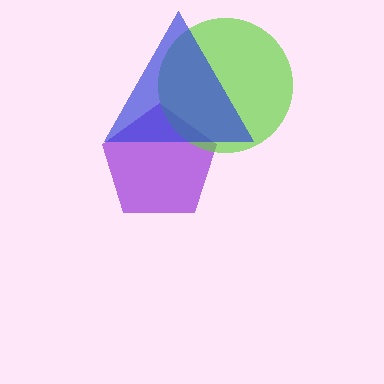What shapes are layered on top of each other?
The layered shapes are: a purple pentagon, a lime circle, a blue triangle.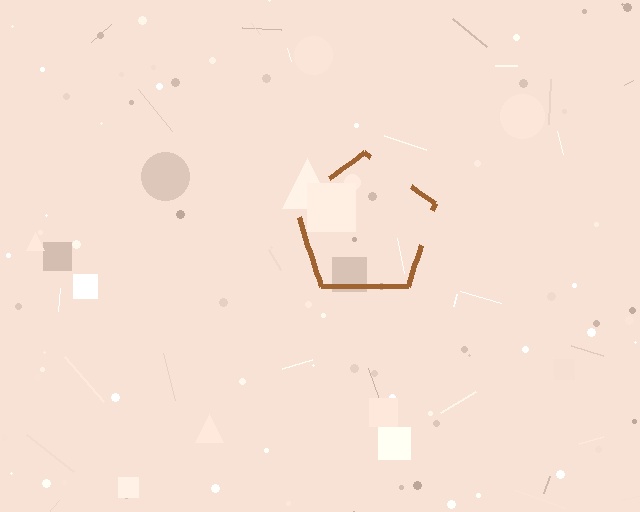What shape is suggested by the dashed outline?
The dashed outline suggests a pentagon.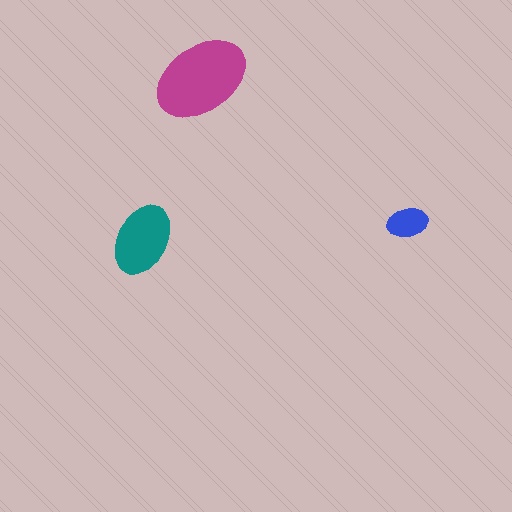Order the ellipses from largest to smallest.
the magenta one, the teal one, the blue one.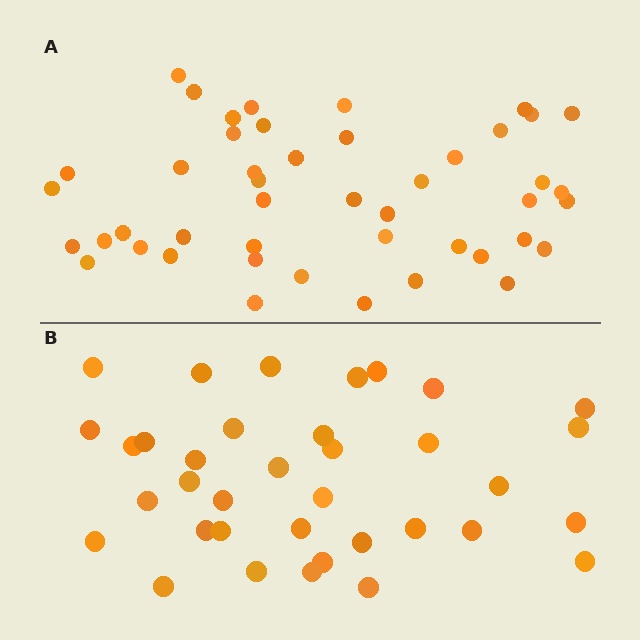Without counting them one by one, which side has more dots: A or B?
Region A (the top region) has more dots.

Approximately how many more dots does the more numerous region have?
Region A has roughly 10 or so more dots than region B.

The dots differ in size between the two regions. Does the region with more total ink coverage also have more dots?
No. Region B has more total ink coverage because its dots are larger, but region A actually contains more individual dots. Total area can be misleading — the number of items is what matters here.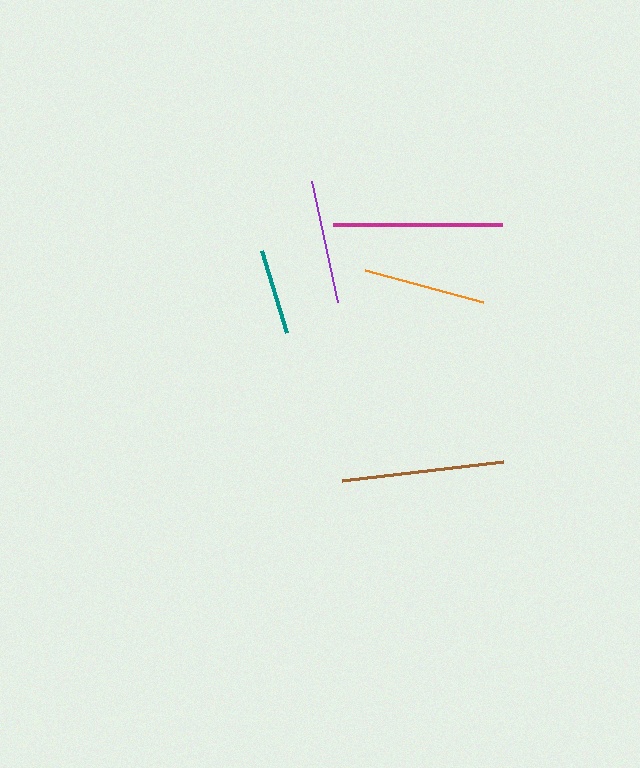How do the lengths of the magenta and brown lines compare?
The magenta and brown lines are approximately the same length.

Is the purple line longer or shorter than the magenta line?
The magenta line is longer than the purple line.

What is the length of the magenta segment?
The magenta segment is approximately 169 pixels long.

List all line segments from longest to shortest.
From longest to shortest: magenta, brown, purple, orange, teal.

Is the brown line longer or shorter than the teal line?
The brown line is longer than the teal line.